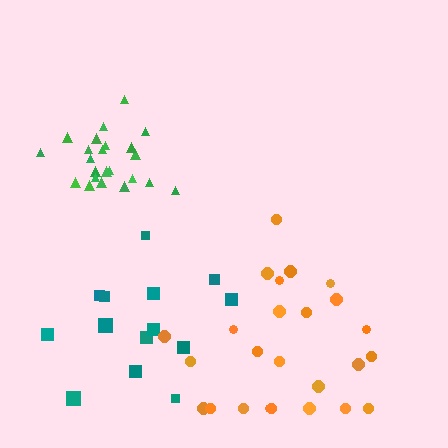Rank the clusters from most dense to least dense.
green, orange, teal.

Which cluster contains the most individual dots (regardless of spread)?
Orange (26).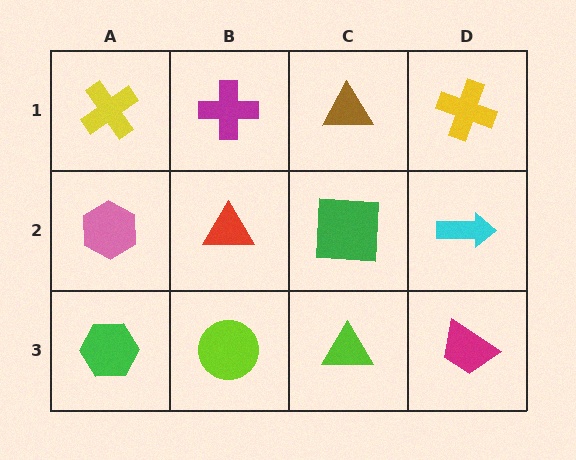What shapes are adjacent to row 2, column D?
A yellow cross (row 1, column D), a magenta trapezoid (row 3, column D), a green square (row 2, column C).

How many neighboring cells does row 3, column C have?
3.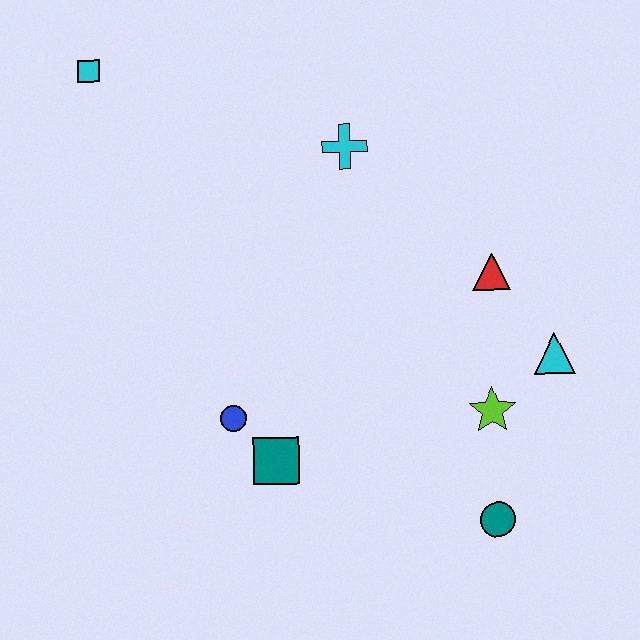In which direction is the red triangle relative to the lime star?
The red triangle is above the lime star.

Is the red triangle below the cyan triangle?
No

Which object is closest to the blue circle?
The teal square is closest to the blue circle.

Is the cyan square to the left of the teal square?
Yes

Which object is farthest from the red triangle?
The cyan square is farthest from the red triangle.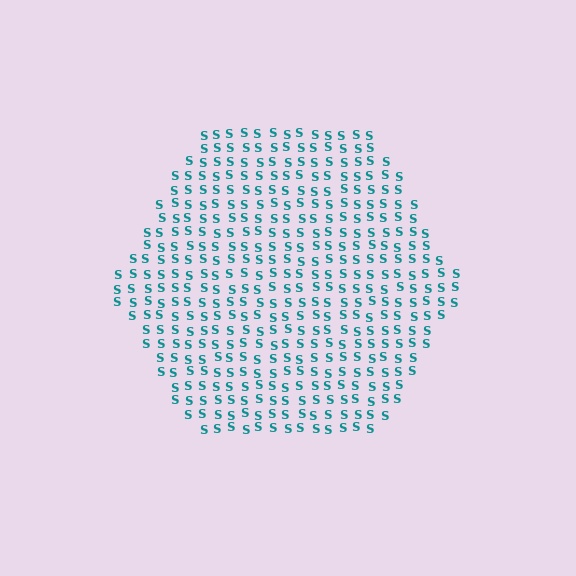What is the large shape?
The large shape is a hexagon.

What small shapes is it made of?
It is made of small letter S's.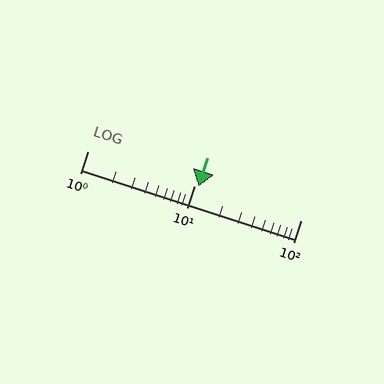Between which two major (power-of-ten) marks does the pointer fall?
The pointer is between 10 and 100.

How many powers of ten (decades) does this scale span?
The scale spans 2 decades, from 1 to 100.